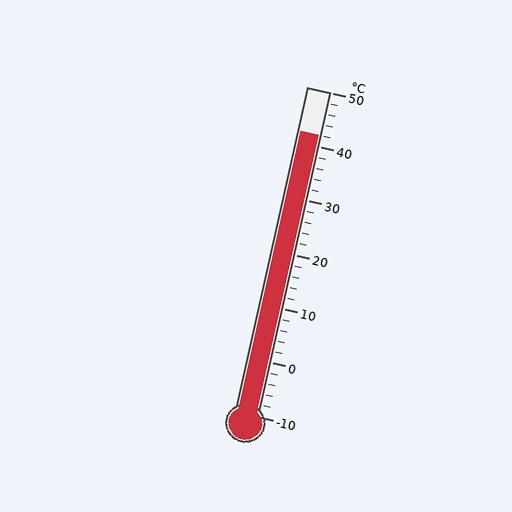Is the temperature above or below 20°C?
The temperature is above 20°C.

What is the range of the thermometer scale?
The thermometer scale ranges from -10°C to 50°C.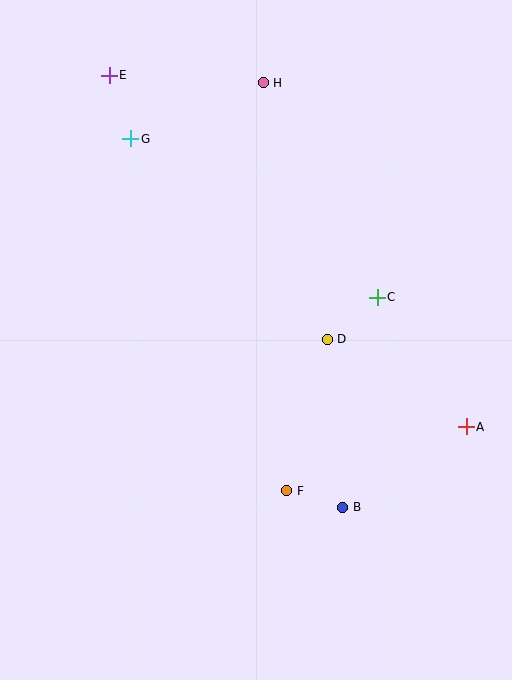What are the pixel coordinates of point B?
Point B is at (343, 507).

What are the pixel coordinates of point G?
Point G is at (130, 139).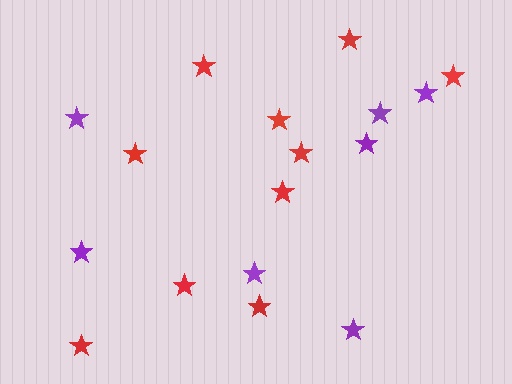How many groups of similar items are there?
There are 2 groups: one group of red stars (10) and one group of purple stars (7).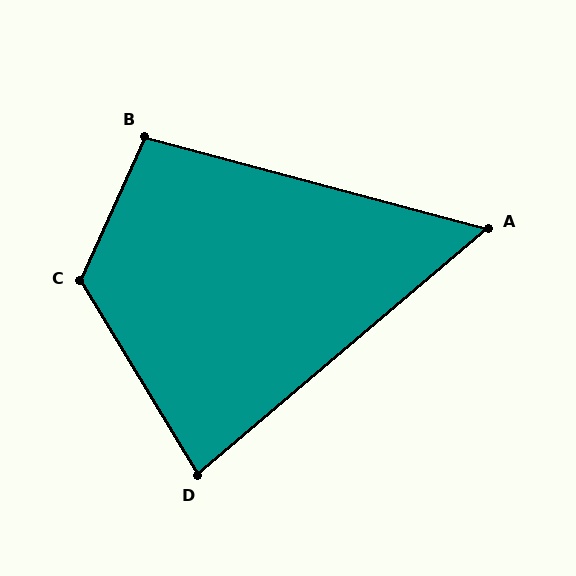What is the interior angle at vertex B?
Approximately 99 degrees (obtuse).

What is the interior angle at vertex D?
Approximately 81 degrees (acute).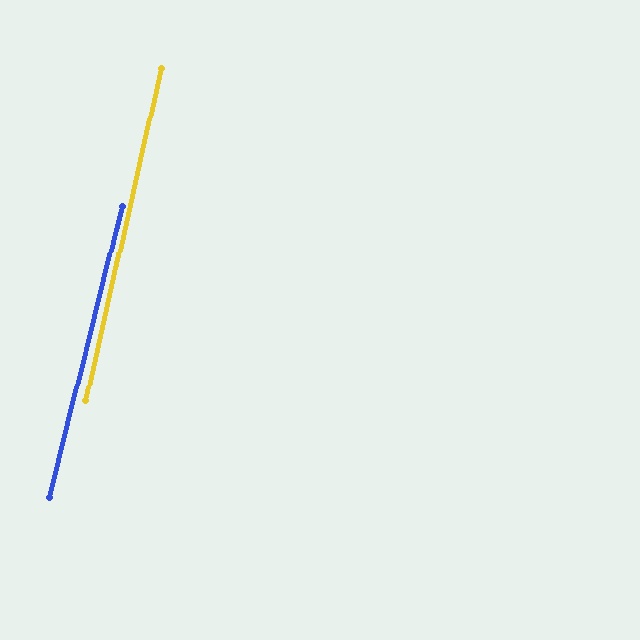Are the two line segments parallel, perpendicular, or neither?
Parallel — their directions differ by only 1.3°.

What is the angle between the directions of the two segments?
Approximately 1 degree.